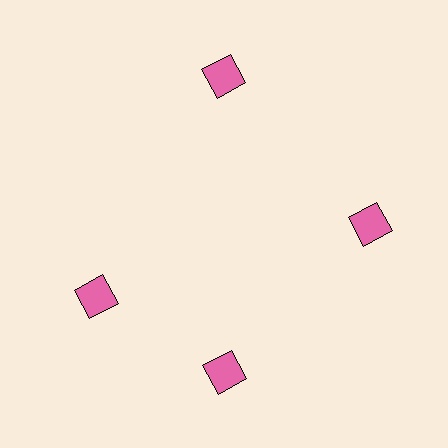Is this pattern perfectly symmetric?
No. The 4 pink squares are arranged in a ring, but one element near the 9 o'clock position is rotated out of alignment along the ring, breaking the 4-fold rotational symmetry.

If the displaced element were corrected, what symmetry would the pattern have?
It would have 4-fold rotational symmetry — the pattern would map onto itself every 90 degrees.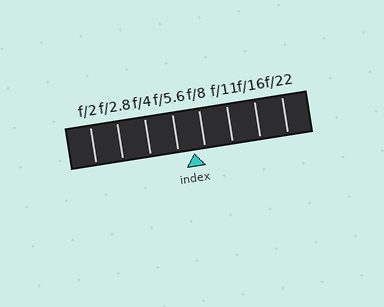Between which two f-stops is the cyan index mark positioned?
The index mark is between f/5.6 and f/8.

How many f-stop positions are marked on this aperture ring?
There are 8 f-stop positions marked.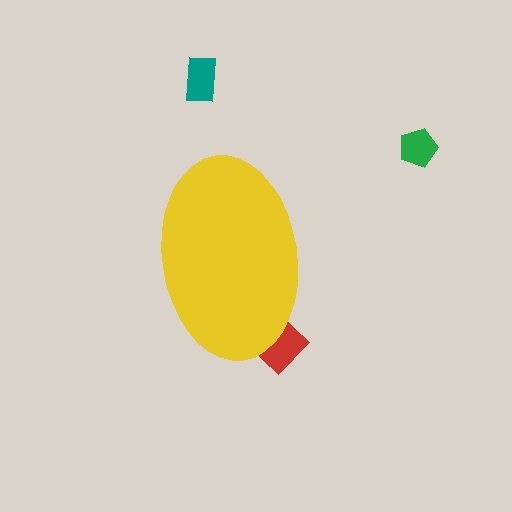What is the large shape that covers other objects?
A yellow ellipse.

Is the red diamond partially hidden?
Yes, the red diamond is partially hidden behind the yellow ellipse.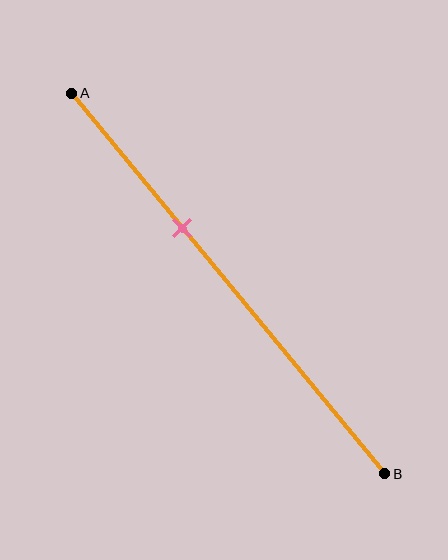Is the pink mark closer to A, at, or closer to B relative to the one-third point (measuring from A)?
The pink mark is approximately at the one-third point of segment AB.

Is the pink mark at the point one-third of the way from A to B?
Yes, the mark is approximately at the one-third point.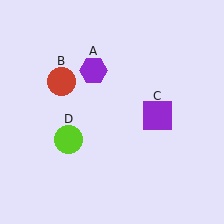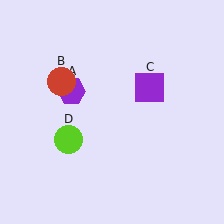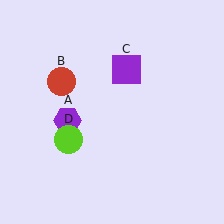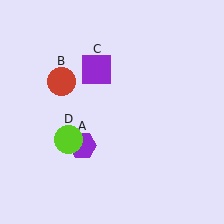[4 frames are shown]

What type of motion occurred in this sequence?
The purple hexagon (object A), purple square (object C) rotated counterclockwise around the center of the scene.